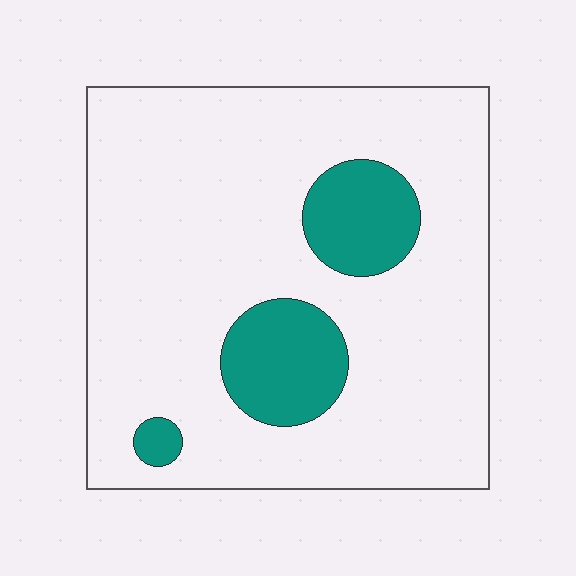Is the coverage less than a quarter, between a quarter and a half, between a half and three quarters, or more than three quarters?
Less than a quarter.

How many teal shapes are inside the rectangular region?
3.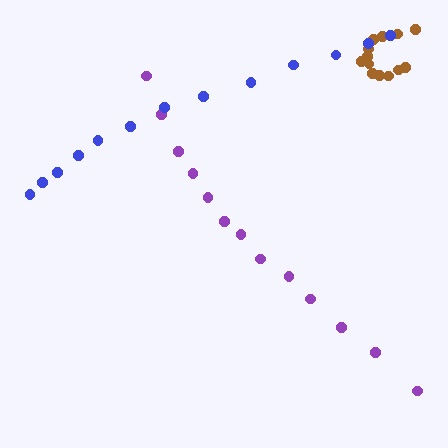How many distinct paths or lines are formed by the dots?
There are 3 distinct paths.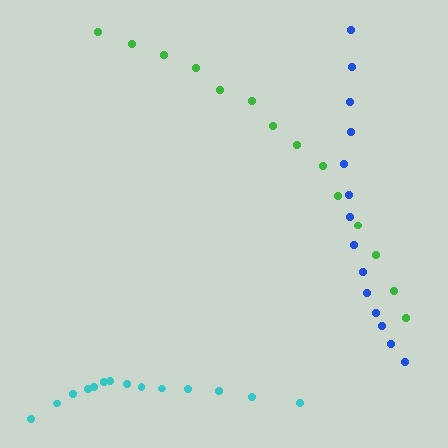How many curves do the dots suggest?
There are 3 distinct paths.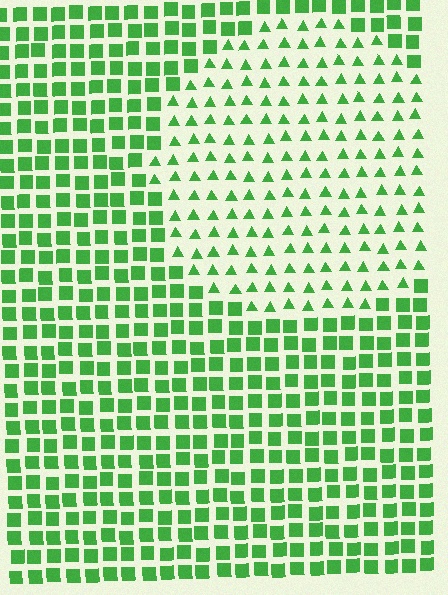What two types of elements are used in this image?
The image uses triangles inside the circle region and squares outside it.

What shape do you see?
I see a circle.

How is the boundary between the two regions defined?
The boundary is defined by a change in element shape: triangles inside vs. squares outside. All elements share the same color and spacing.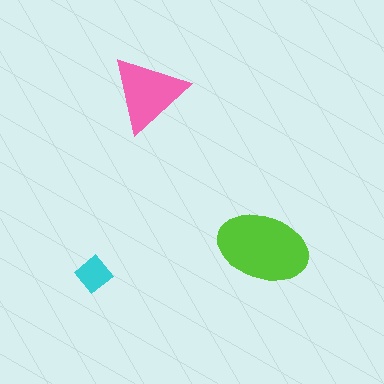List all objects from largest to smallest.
The lime ellipse, the pink triangle, the cyan diamond.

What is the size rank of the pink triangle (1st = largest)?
2nd.